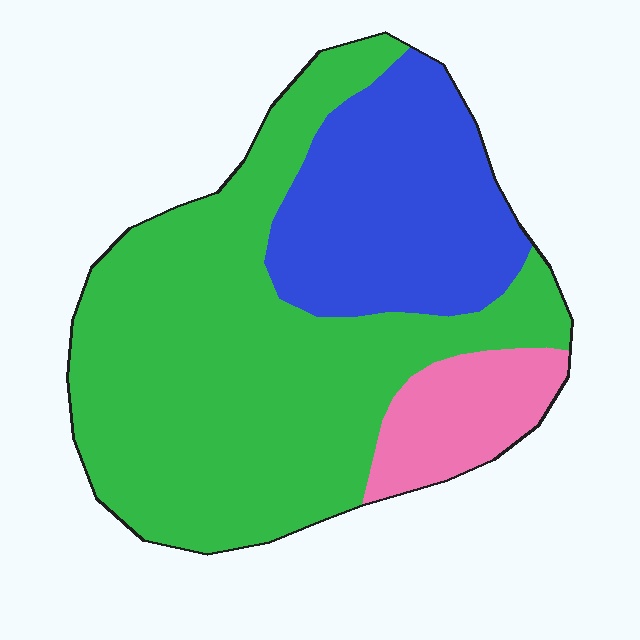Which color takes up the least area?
Pink, at roughly 10%.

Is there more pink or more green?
Green.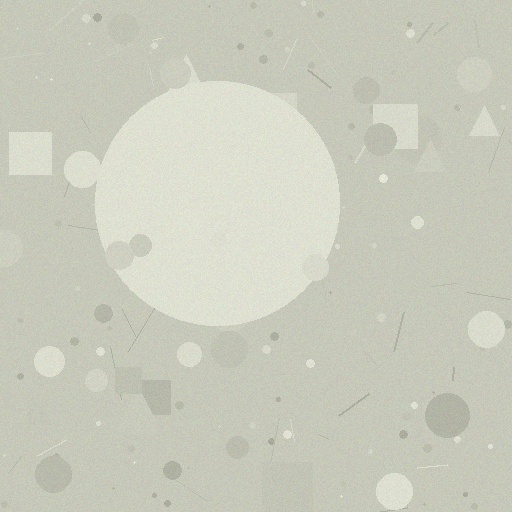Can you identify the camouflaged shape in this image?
The camouflaged shape is a circle.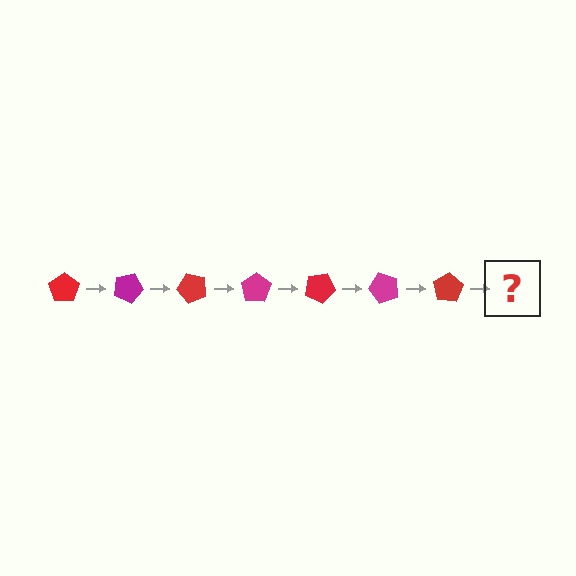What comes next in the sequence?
The next element should be a magenta pentagon, rotated 175 degrees from the start.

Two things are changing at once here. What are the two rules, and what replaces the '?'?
The two rules are that it rotates 25 degrees each step and the color cycles through red and magenta. The '?' should be a magenta pentagon, rotated 175 degrees from the start.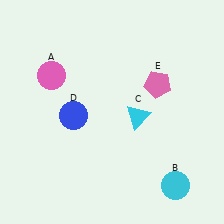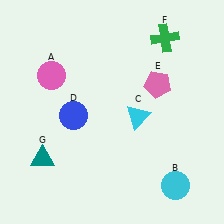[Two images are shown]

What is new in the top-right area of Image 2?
A green cross (F) was added in the top-right area of Image 2.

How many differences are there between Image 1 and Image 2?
There are 2 differences between the two images.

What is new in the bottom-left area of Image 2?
A teal triangle (G) was added in the bottom-left area of Image 2.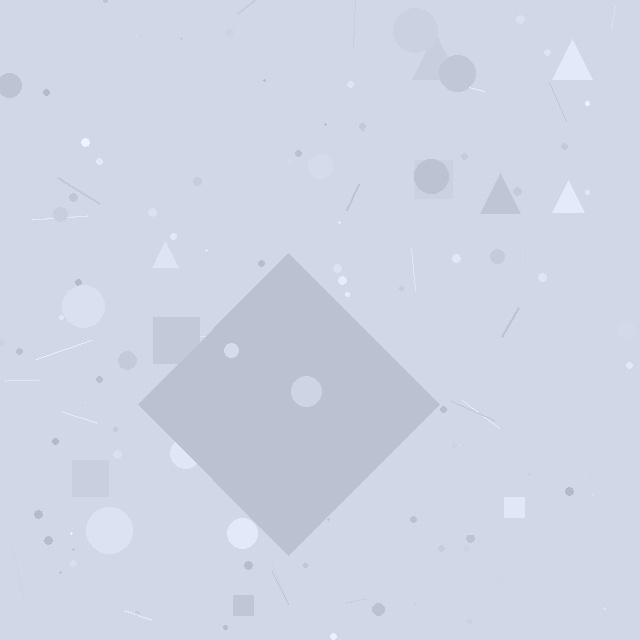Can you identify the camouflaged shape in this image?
The camouflaged shape is a diamond.